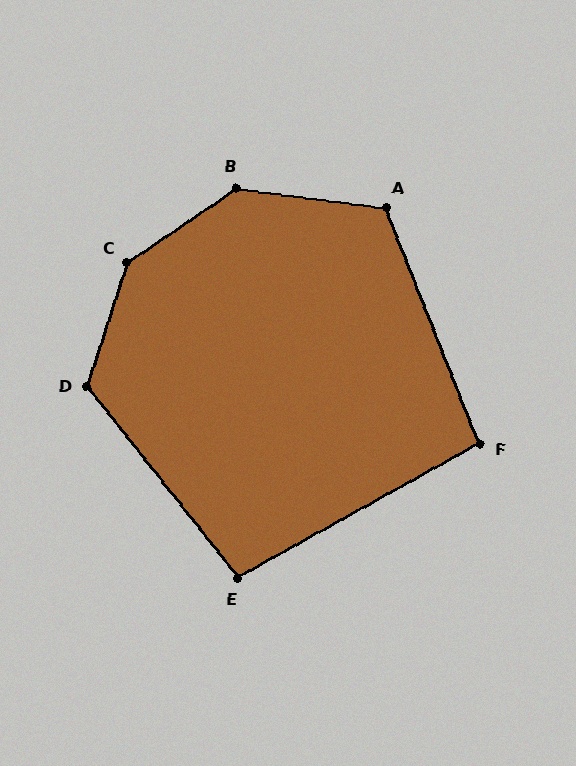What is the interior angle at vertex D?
Approximately 124 degrees (obtuse).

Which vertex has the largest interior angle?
C, at approximately 142 degrees.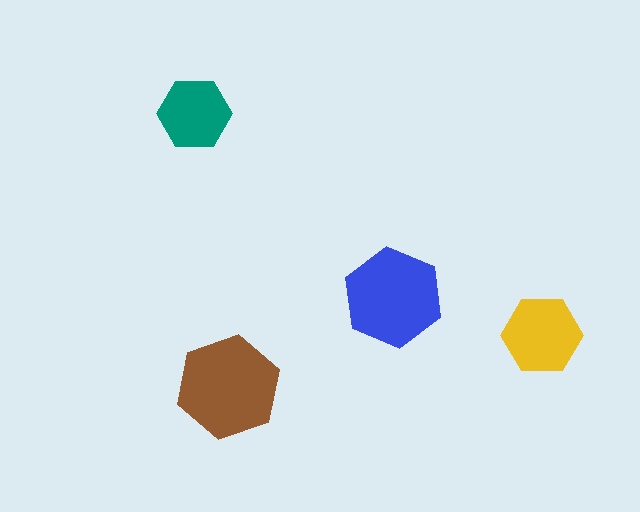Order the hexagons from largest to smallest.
the brown one, the blue one, the yellow one, the teal one.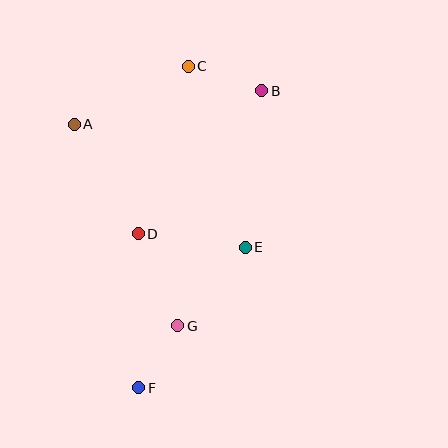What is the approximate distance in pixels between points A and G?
The distance between A and G is approximately 227 pixels.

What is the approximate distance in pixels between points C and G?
The distance between C and G is approximately 260 pixels.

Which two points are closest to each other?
Points F and G are closest to each other.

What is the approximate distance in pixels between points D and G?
The distance between D and G is approximately 100 pixels.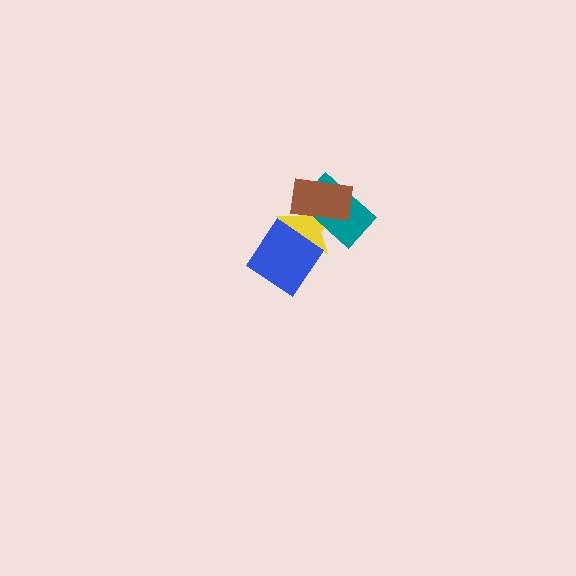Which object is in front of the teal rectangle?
The brown rectangle is in front of the teal rectangle.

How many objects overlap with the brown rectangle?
2 objects overlap with the brown rectangle.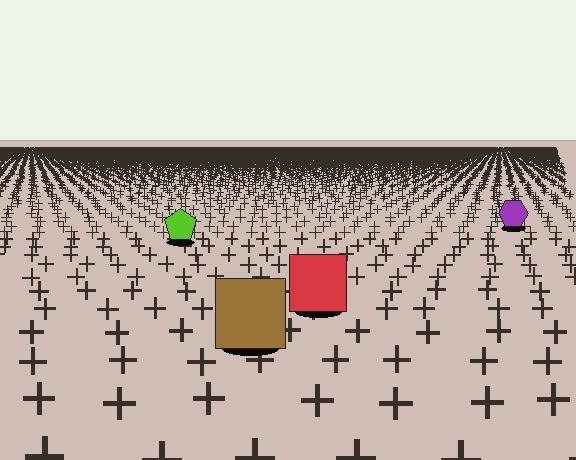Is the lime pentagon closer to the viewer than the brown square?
No. The brown square is closer — you can tell from the texture gradient: the ground texture is coarser near it.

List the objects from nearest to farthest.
From nearest to farthest: the brown square, the red square, the lime pentagon, the purple hexagon.